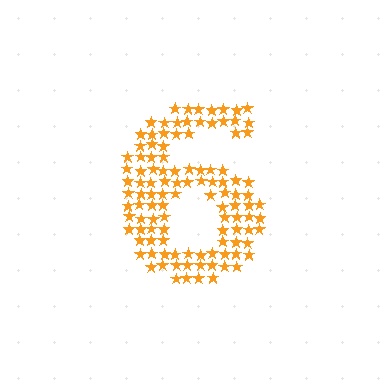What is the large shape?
The large shape is the digit 6.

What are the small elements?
The small elements are stars.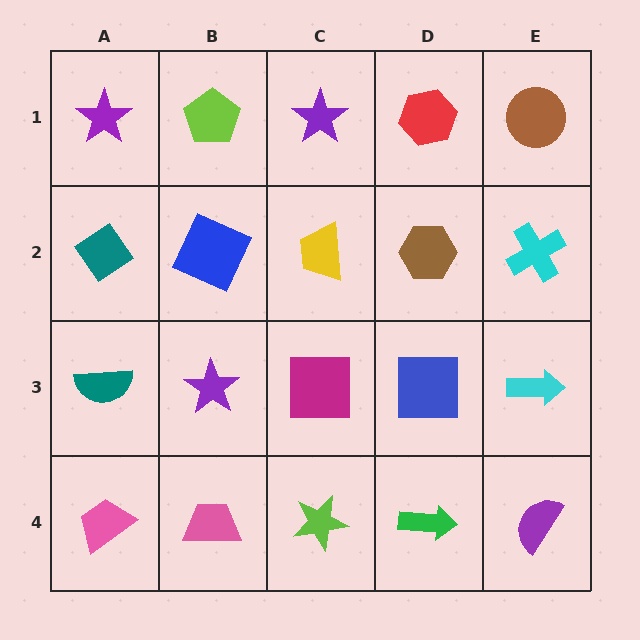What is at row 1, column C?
A purple star.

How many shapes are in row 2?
5 shapes.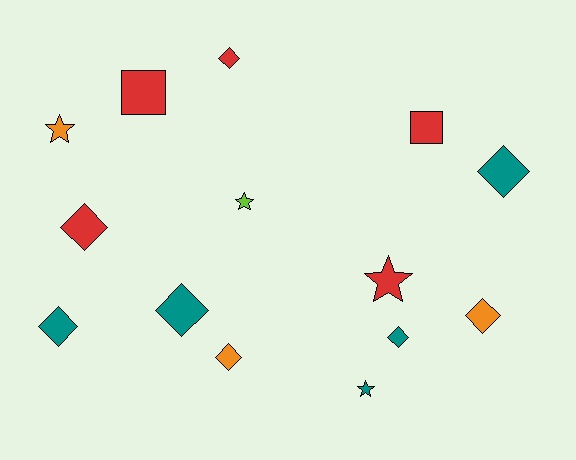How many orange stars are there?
There is 1 orange star.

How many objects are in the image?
There are 14 objects.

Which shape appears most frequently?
Diamond, with 8 objects.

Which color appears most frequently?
Teal, with 5 objects.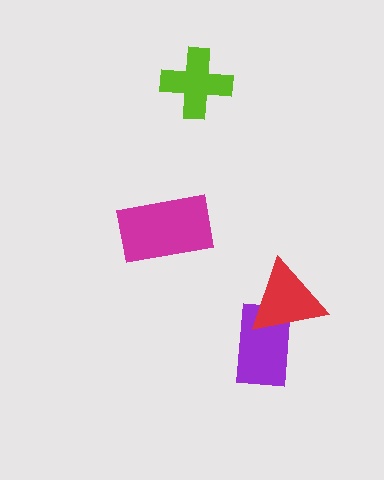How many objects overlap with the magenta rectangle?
0 objects overlap with the magenta rectangle.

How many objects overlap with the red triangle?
1 object overlaps with the red triangle.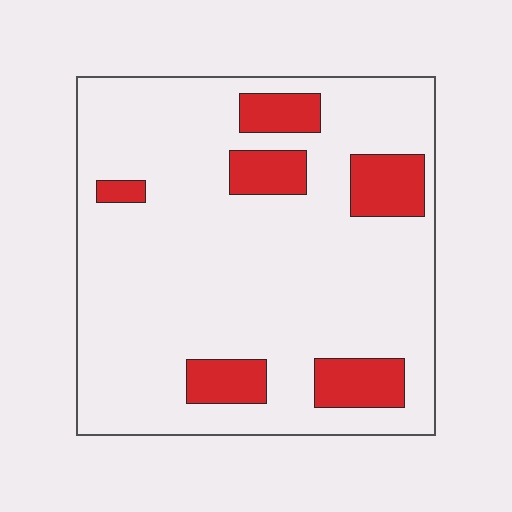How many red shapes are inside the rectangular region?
6.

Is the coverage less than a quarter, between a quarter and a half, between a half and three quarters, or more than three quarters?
Less than a quarter.